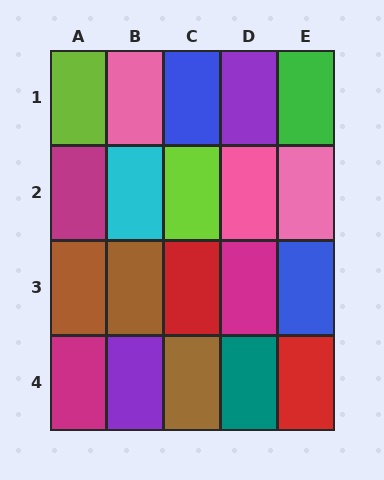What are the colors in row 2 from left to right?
Magenta, cyan, lime, pink, pink.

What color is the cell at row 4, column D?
Teal.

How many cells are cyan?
1 cell is cyan.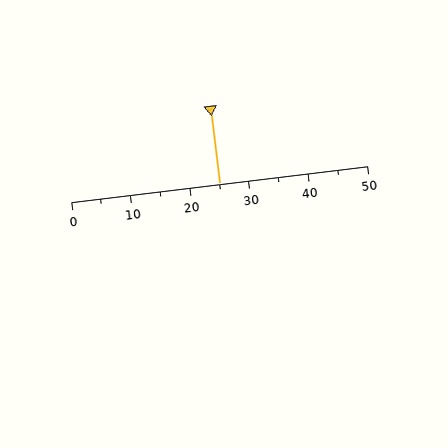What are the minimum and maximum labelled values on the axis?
The axis runs from 0 to 50.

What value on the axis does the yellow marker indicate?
The marker indicates approximately 25.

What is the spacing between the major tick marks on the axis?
The major ticks are spaced 10 apart.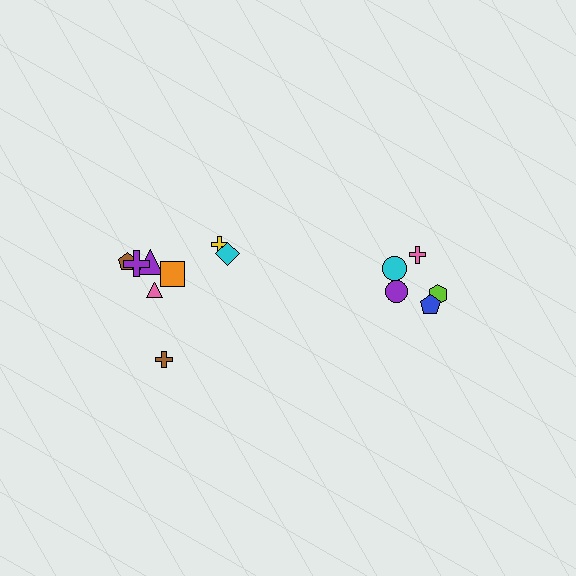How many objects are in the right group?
There are 5 objects.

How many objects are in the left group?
There are 8 objects.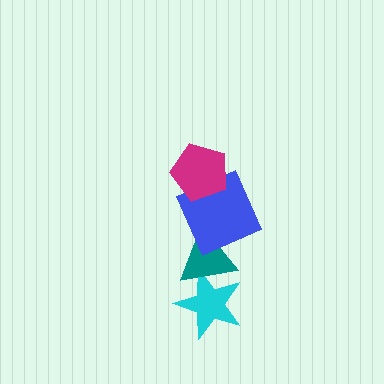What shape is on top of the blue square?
The magenta pentagon is on top of the blue square.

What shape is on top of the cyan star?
The teal triangle is on top of the cyan star.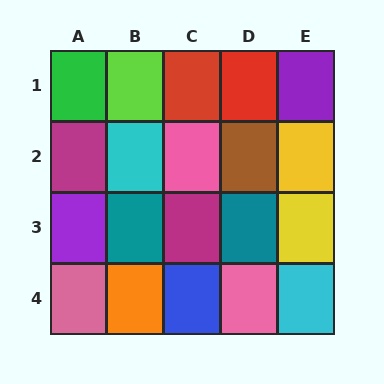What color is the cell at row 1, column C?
Red.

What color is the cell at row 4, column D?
Pink.